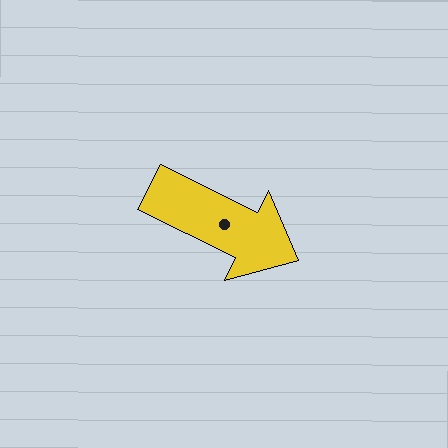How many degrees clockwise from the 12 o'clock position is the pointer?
Approximately 116 degrees.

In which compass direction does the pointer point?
Southeast.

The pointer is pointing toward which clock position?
Roughly 4 o'clock.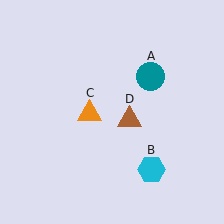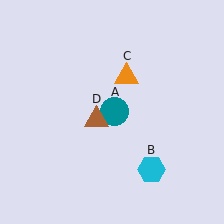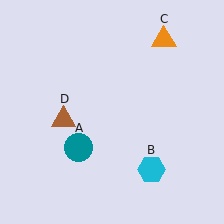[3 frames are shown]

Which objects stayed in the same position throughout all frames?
Cyan hexagon (object B) remained stationary.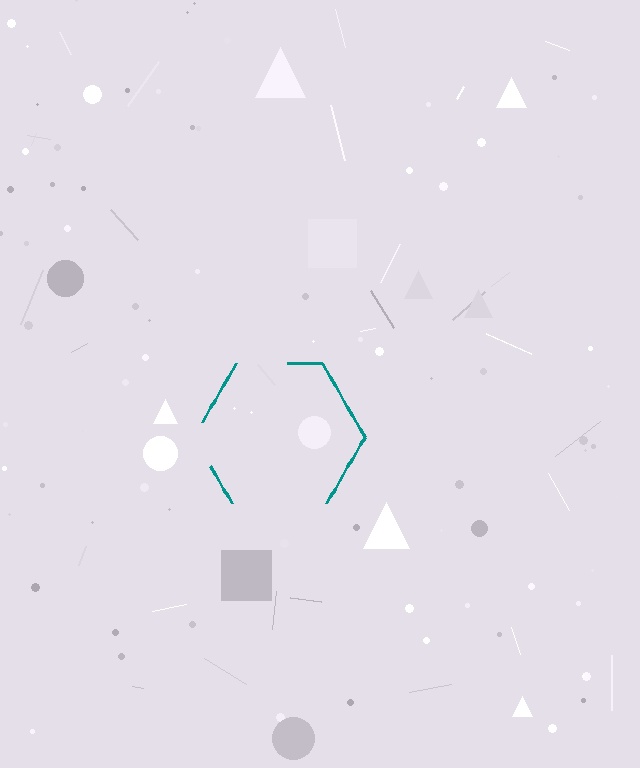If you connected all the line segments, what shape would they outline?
They would outline a hexagon.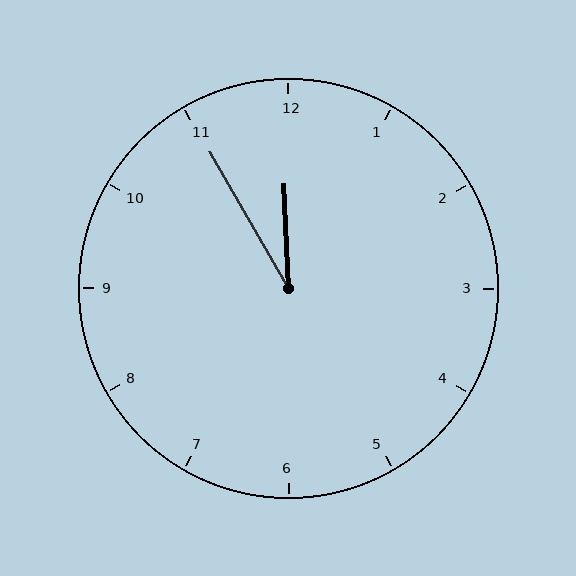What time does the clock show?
11:55.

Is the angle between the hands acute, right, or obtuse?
It is acute.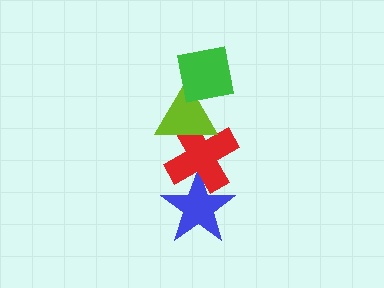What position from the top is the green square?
The green square is 1st from the top.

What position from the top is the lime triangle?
The lime triangle is 2nd from the top.